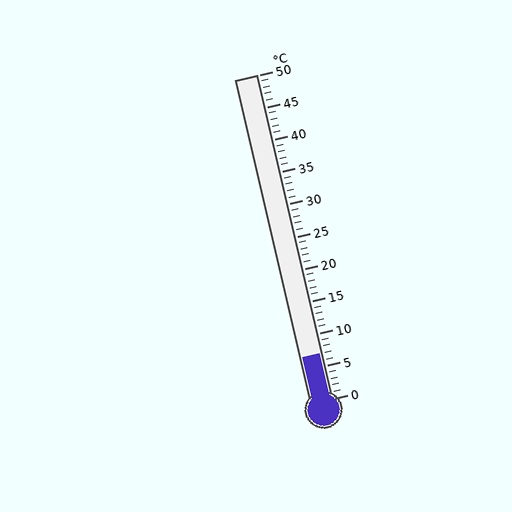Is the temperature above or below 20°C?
The temperature is below 20°C.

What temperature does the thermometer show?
The thermometer shows approximately 7°C.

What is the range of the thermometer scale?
The thermometer scale ranges from 0°C to 50°C.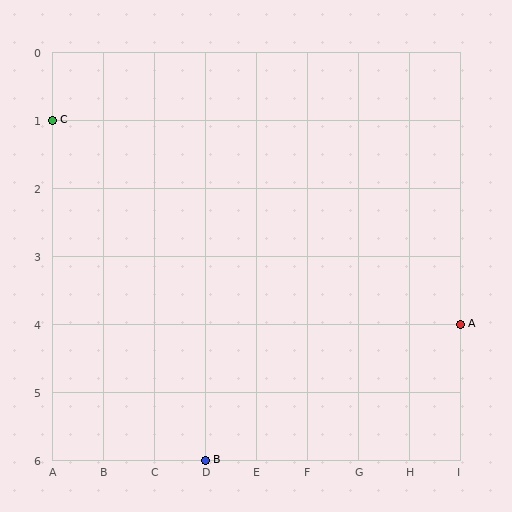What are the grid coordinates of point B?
Point B is at grid coordinates (D, 6).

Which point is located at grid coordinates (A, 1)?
Point C is at (A, 1).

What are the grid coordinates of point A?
Point A is at grid coordinates (I, 4).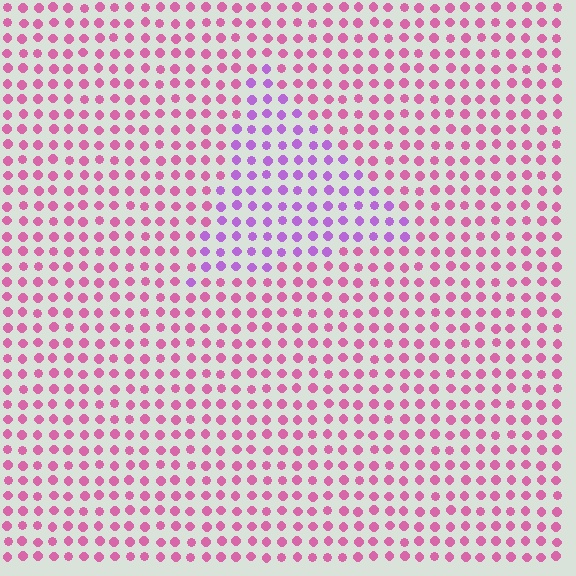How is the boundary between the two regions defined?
The boundary is defined purely by a slight shift in hue (about 42 degrees). Spacing, size, and orientation are identical on both sides.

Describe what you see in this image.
The image is filled with small pink elements in a uniform arrangement. A triangle-shaped region is visible where the elements are tinted to a slightly different hue, forming a subtle color boundary.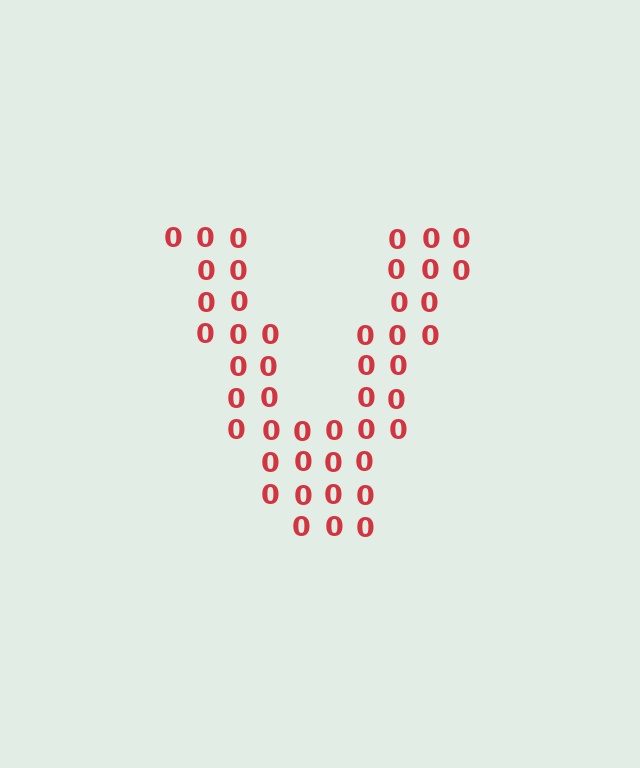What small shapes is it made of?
It is made of small digit 0's.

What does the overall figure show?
The overall figure shows the letter V.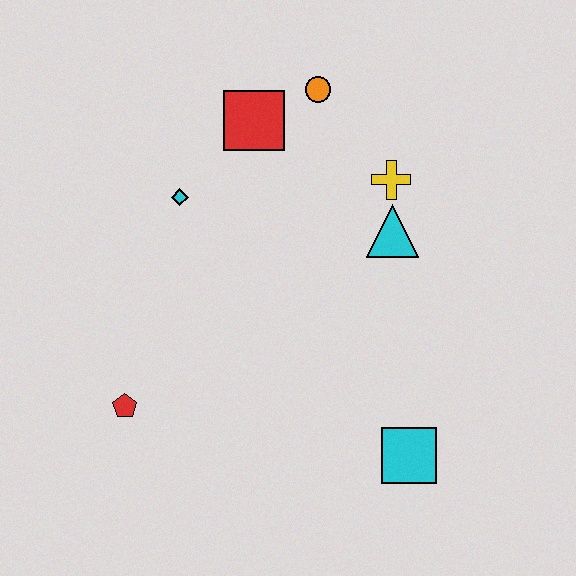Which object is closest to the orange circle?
The red square is closest to the orange circle.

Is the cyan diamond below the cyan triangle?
No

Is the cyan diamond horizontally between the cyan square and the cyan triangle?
No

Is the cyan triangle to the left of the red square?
No